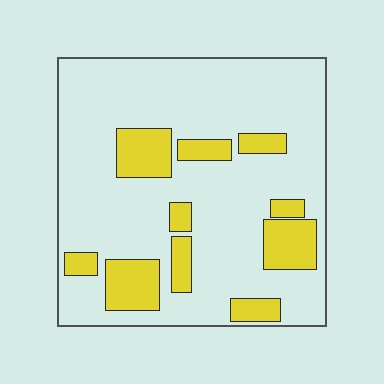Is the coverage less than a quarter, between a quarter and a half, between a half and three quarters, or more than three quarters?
Less than a quarter.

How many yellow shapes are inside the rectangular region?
10.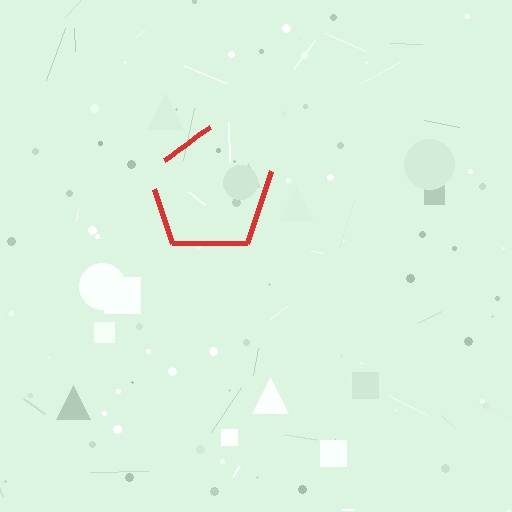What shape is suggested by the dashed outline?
The dashed outline suggests a pentagon.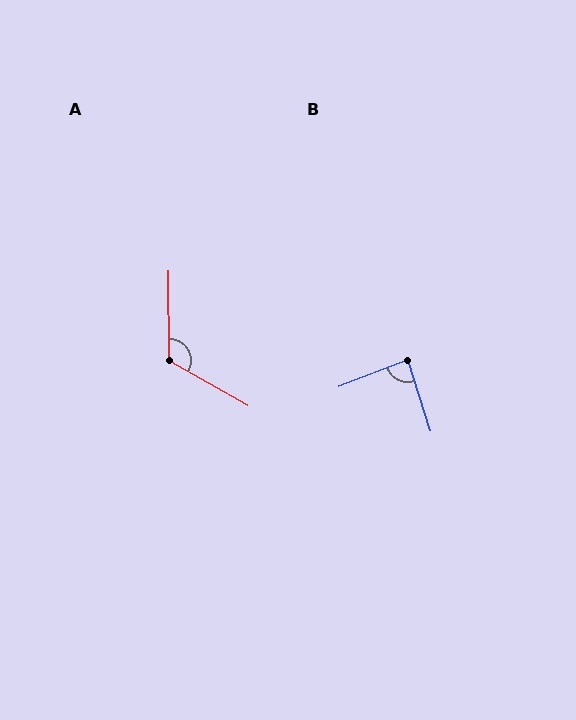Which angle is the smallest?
B, at approximately 87 degrees.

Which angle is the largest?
A, at approximately 120 degrees.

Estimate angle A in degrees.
Approximately 120 degrees.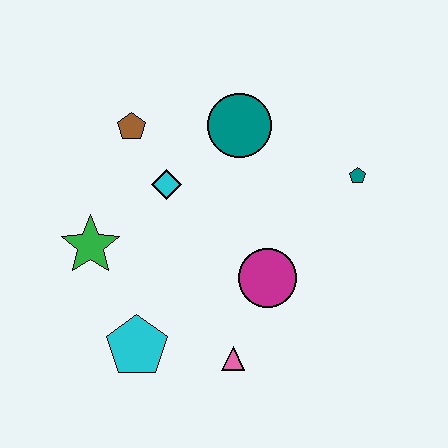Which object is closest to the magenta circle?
The pink triangle is closest to the magenta circle.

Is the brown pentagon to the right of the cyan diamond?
No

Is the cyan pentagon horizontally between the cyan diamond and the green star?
Yes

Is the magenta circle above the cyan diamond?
No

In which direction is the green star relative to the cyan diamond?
The green star is to the left of the cyan diamond.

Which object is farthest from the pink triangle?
The brown pentagon is farthest from the pink triangle.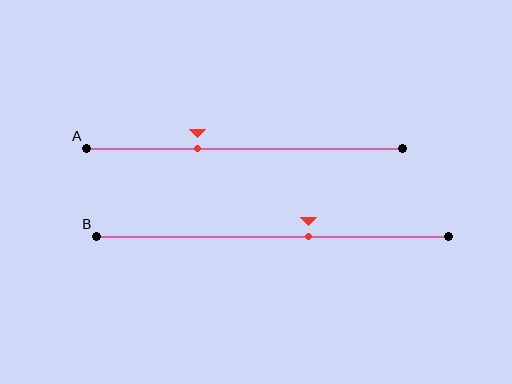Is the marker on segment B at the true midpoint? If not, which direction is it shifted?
No, the marker on segment B is shifted to the right by about 10% of the segment length.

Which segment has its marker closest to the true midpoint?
Segment B has its marker closest to the true midpoint.